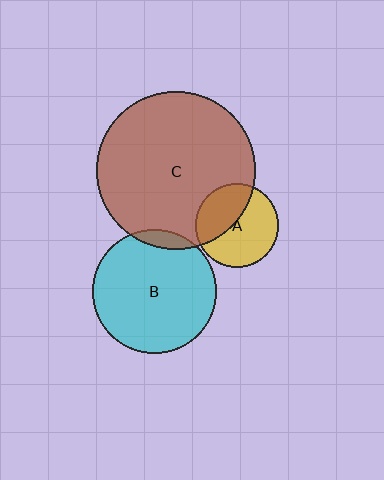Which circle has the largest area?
Circle C (brown).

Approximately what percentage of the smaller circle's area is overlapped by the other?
Approximately 5%.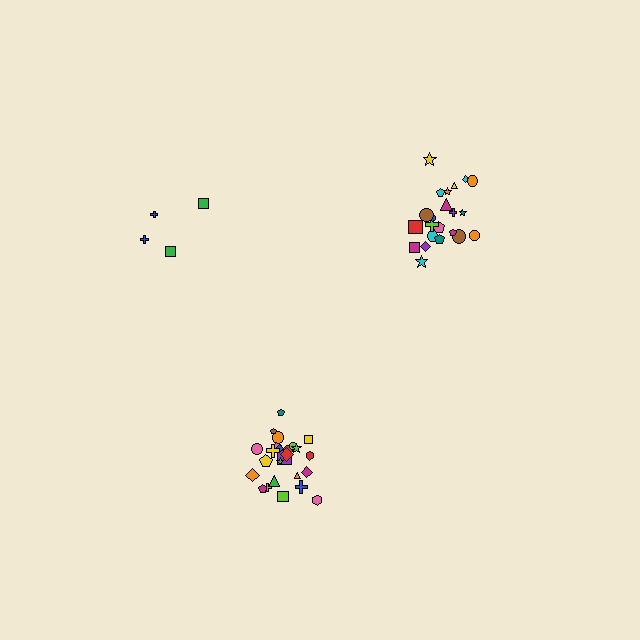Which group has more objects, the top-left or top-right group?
The top-right group.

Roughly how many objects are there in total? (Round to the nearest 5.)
Roughly 50 objects in total.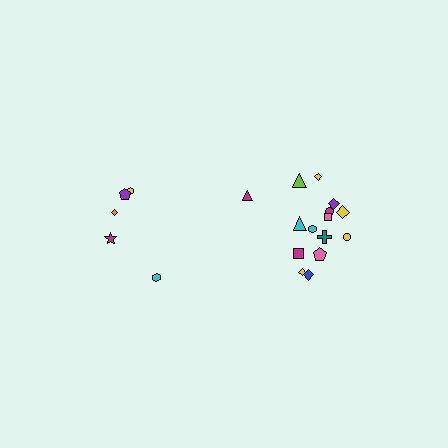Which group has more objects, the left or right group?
The right group.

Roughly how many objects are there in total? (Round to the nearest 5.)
Roughly 20 objects in total.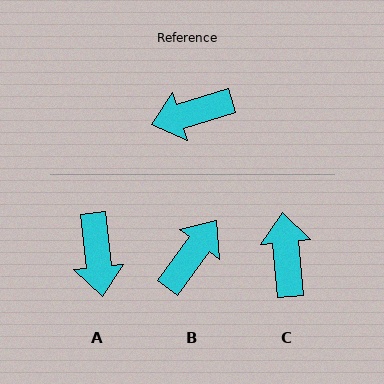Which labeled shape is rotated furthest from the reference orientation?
B, about 143 degrees away.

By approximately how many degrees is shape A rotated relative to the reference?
Approximately 80 degrees counter-clockwise.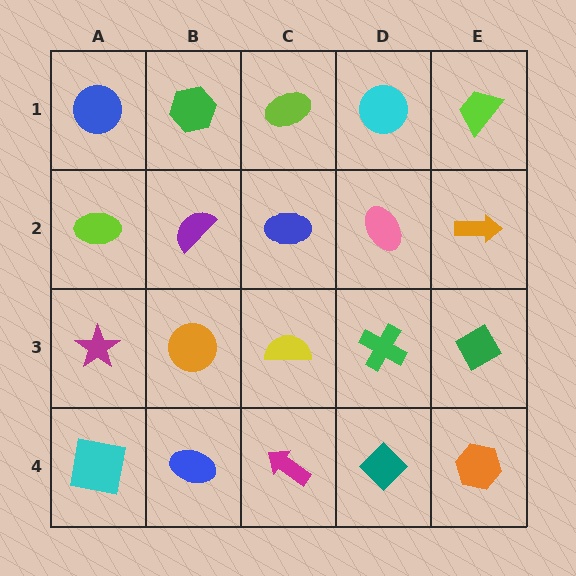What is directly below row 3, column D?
A teal diamond.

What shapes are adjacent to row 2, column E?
A lime trapezoid (row 1, column E), a green diamond (row 3, column E), a pink ellipse (row 2, column D).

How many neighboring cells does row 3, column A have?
3.